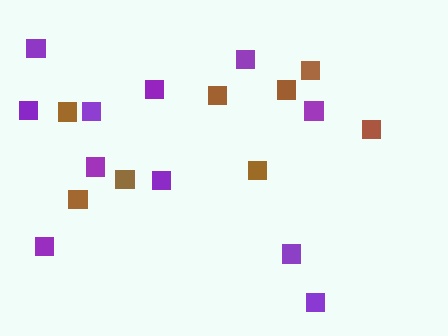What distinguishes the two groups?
There are 2 groups: one group of brown squares (8) and one group of purple squares (11).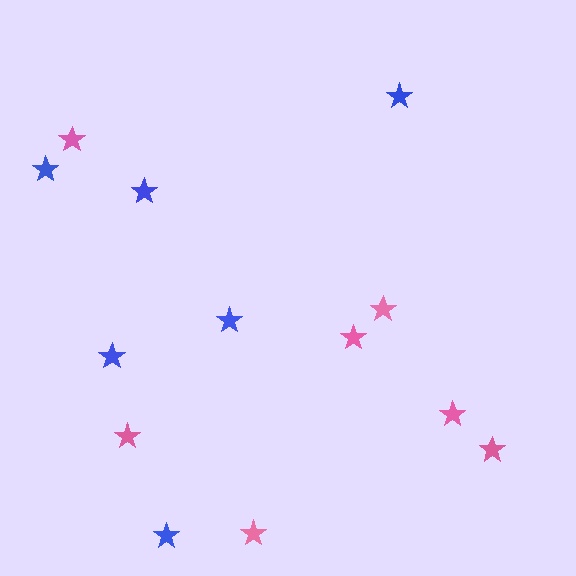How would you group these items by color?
There are 2 groups: one group of pink stars (7) and one group of blue stars (6).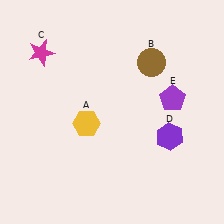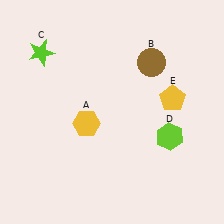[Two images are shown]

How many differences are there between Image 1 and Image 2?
There are 3 differences between the two images.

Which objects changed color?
C changed from magenta to lime. D changed from purple to lime. E changed from purple to yellow.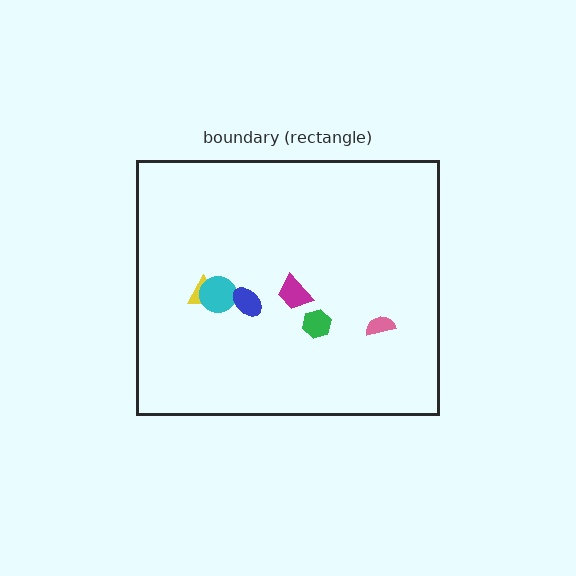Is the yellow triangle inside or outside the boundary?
Inside.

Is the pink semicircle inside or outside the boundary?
Inside.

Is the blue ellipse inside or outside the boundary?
Inside.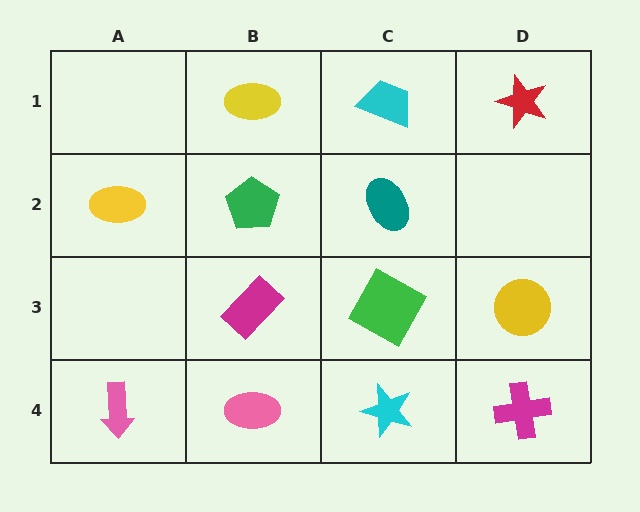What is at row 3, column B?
A magenta rectangle.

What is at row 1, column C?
A cyan trapezoid.